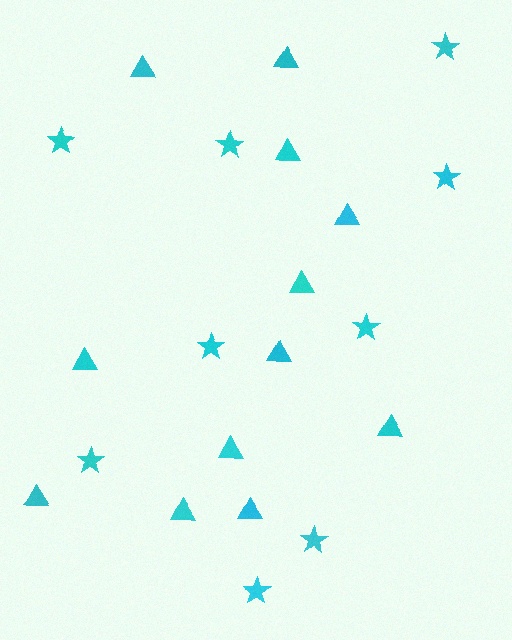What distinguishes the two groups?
There are 2 groups: one group of stars (9) and one group of triangles (12).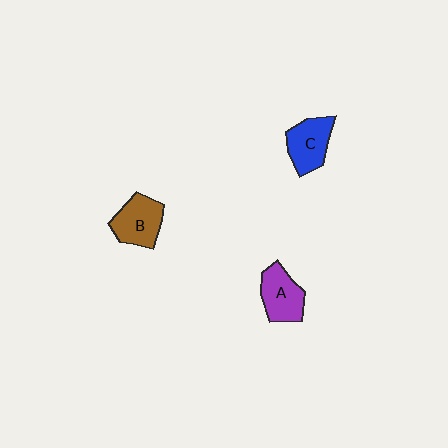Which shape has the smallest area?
Shape A (purple).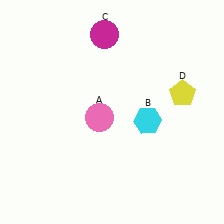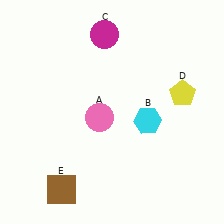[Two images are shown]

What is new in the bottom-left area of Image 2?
A brown square (E) was added in the bottom-left area of Image 2.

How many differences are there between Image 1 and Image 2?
There is 1 difference between the two images.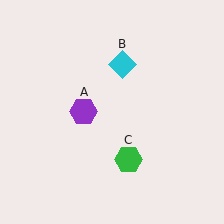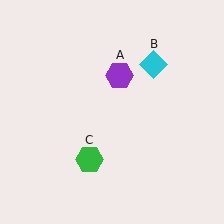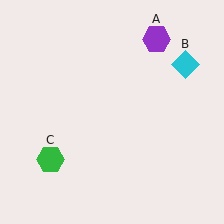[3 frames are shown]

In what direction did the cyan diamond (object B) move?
The cyan diamond (object B) moved right.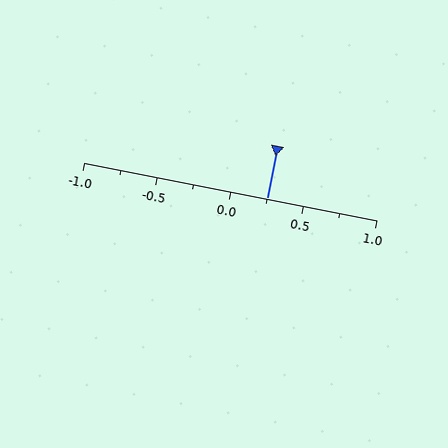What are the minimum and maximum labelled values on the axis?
The axis runs from -1.0 to 1.0.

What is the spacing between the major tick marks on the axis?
The major ticks are spaced 0.5 apart.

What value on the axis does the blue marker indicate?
The marker indicates approximately 0.25.